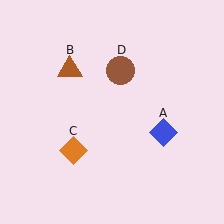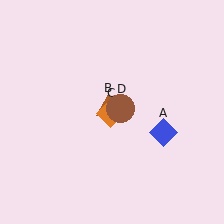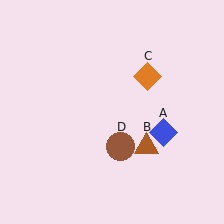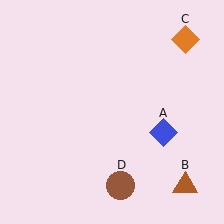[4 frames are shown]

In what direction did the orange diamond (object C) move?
The orange diamond (object C) moved up and to the right.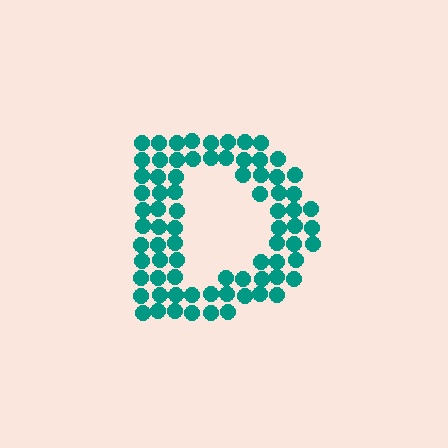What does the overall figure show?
The overall figure shows the letter D.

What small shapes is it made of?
It is made of small circles.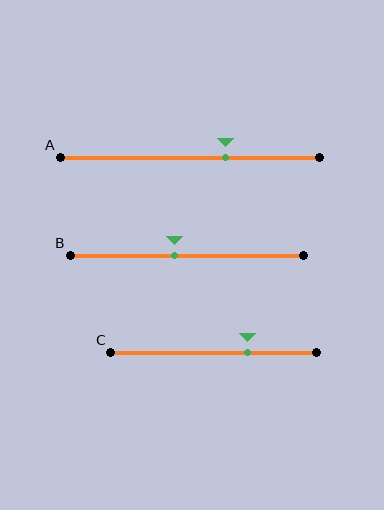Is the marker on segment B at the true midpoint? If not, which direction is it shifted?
No, the marker on segment B is shifted to the left by about 5% of the segment length.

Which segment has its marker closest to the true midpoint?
Segment B has its marker closest to the true midpoint.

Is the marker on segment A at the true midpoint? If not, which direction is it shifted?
No, the marker on segment A is shifted to the right by about 14% of the segment length.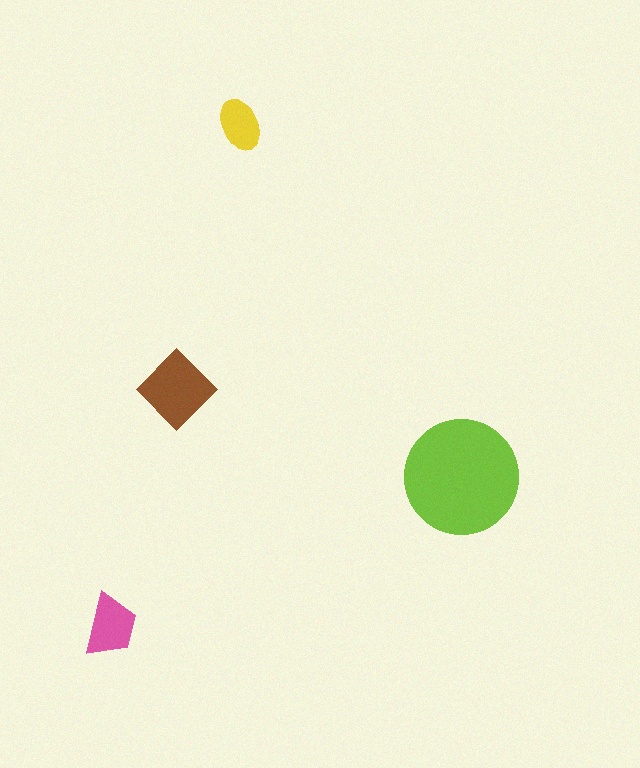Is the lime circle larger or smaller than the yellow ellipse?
Larger.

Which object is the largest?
The lime circle.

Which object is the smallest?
The yellow ellipse.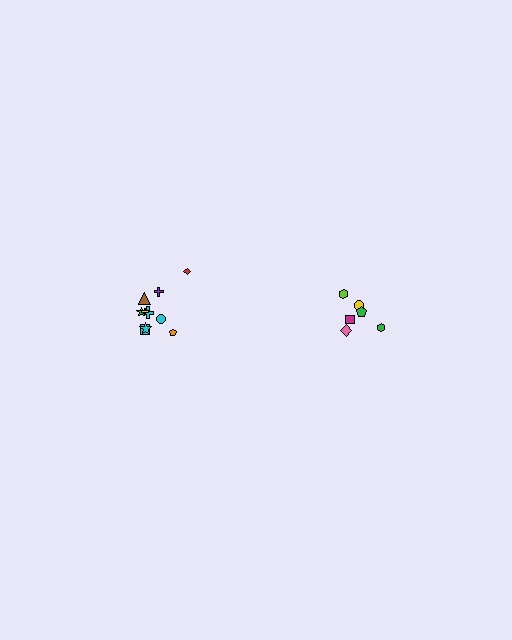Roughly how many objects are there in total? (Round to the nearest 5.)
Roughly 15 objects in total.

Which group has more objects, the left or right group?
The left group.